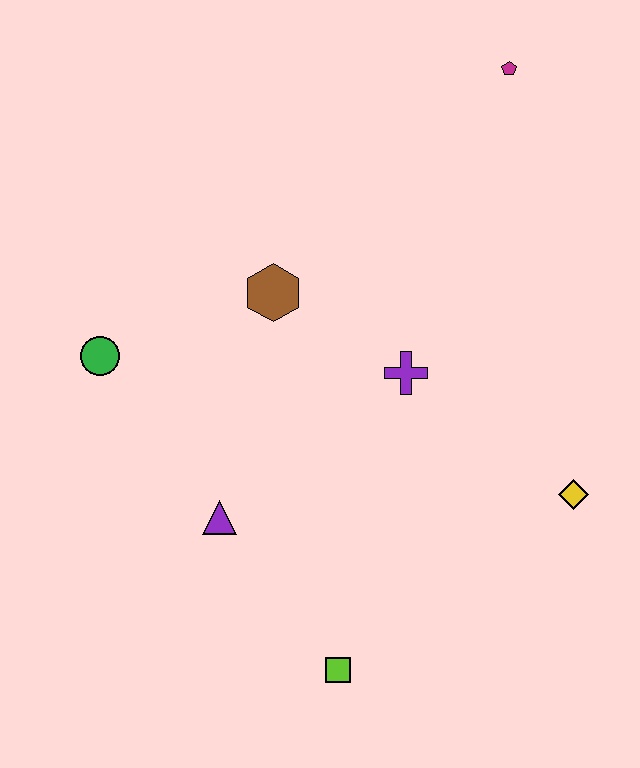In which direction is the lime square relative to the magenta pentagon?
The lime square is below the magenta pentagon.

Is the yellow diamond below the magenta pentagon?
Yes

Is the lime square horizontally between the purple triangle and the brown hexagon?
No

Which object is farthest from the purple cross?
The magenta pentagon is farthest from the purple cross.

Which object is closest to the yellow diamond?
The purple cross is closest to the yellow diamond.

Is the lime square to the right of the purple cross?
No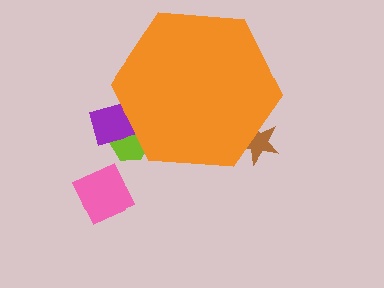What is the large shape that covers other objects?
An orange hexagon.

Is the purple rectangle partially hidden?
Yes, the purple rectangle is partially hidden behind the orange hexagon.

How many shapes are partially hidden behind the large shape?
3 shapes are partially hidden.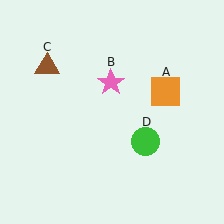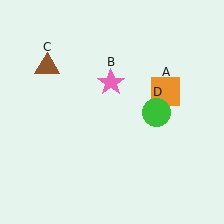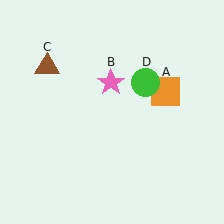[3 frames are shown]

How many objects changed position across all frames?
1 object changed position: green circle (object D).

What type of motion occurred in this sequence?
The green circle (object D) rotated counterclockwise around the center of the scene.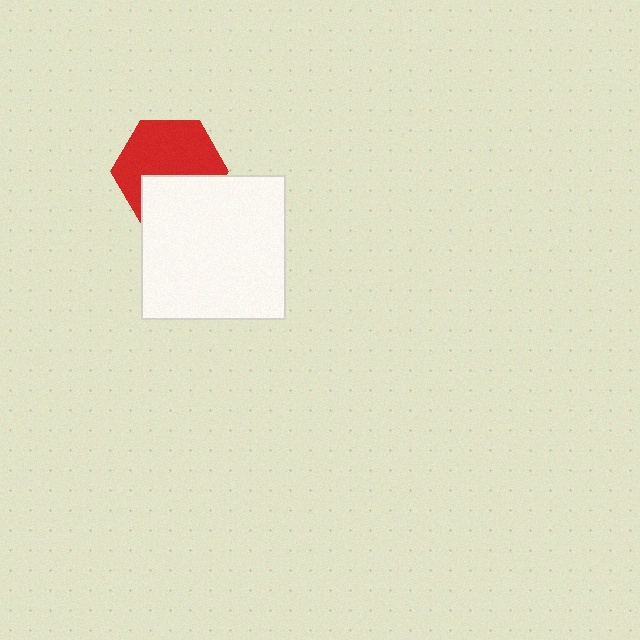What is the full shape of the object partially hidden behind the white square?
The partially hidden object is a red hexagon.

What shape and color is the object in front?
The object in front is a white square.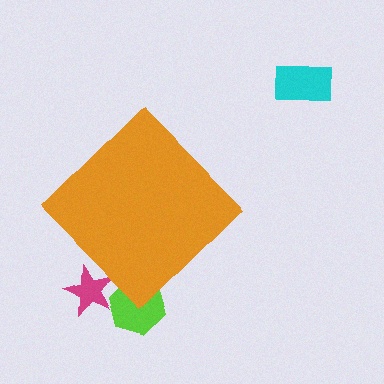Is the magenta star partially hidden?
Yes, the magenta star is partially hidden behind the orange diamond.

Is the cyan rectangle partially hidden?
No, the cyan rectangle is fully visible.